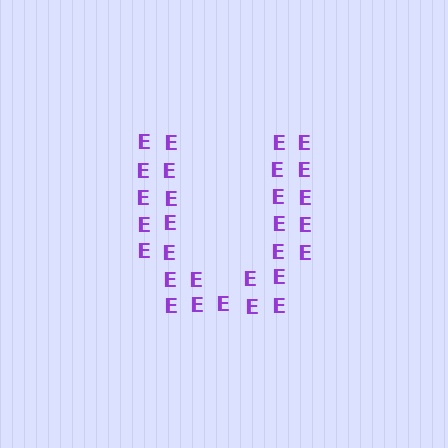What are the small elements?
The small elements are letter E's.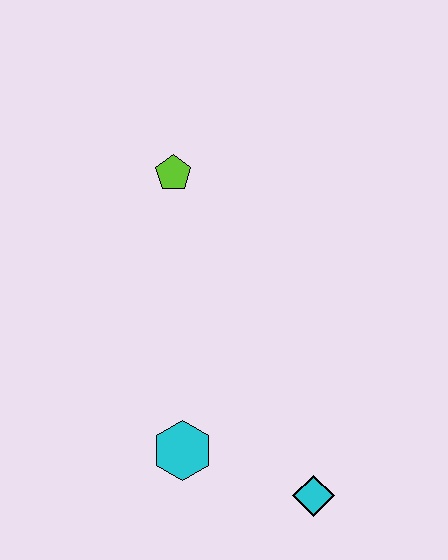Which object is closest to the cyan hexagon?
The cyan diamond is closest to the cyan hexagon.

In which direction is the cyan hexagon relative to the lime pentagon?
The cyan hexagon is below the lime pentagon.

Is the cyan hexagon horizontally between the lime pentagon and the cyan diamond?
Yes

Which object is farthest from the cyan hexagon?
The lime pentagon is farthest from the cyan hexagon.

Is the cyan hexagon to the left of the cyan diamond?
Yes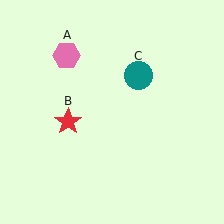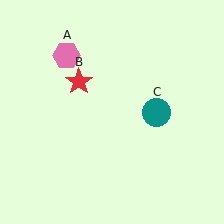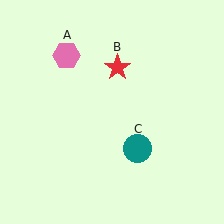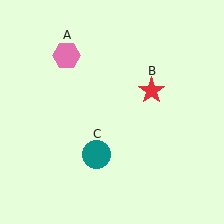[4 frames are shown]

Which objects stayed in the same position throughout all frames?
Pink hexagon (object A) remained stationary.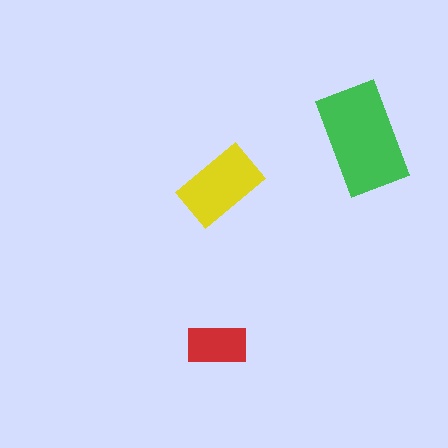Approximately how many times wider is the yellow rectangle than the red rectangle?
About 1.5 times wider.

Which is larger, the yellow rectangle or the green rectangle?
The green one.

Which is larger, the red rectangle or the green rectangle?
The green one.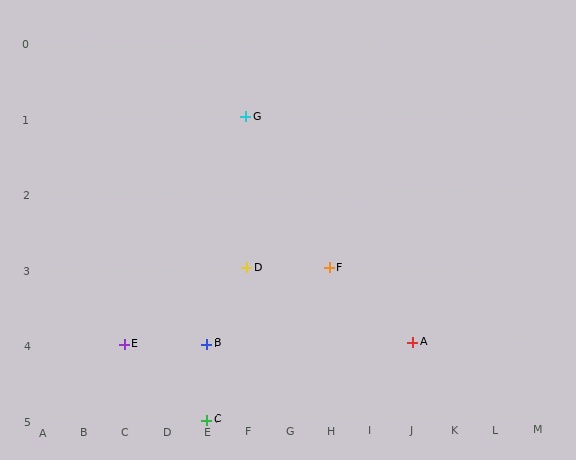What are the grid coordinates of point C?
Point C is at grid coordinates (E, 5).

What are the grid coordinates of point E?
Point E is at grid coordinates (C, 4).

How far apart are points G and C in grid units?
Points G and C are 1 column and 4 rows apart (about 4.1 grid units diagonally).